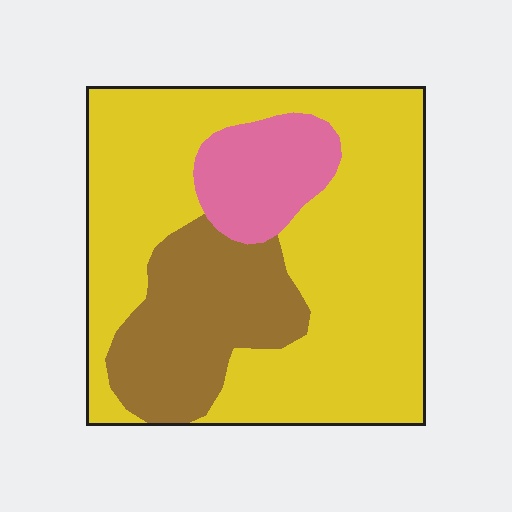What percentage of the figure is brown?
Brown takes up between a sixth and a third of the figure.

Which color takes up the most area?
Yellow, at roughly 65%.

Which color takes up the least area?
Pink, at roughly 10%.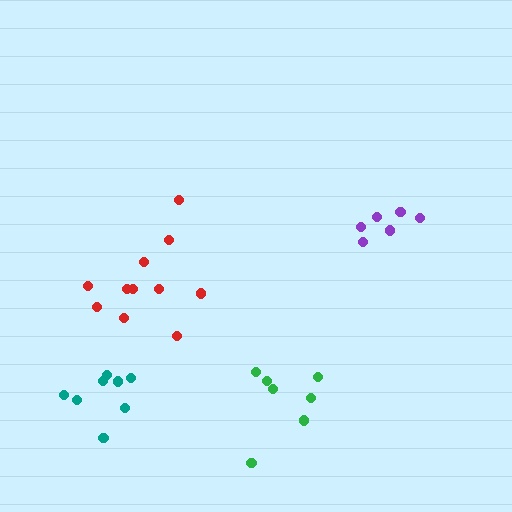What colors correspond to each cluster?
The clusters are colored: purple, red, teal, green.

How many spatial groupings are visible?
There are 4 spatial groupings.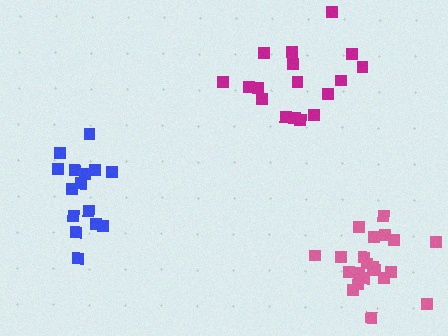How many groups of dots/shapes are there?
There are 3 groups.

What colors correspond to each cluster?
The clusters are colored: pink, magenta, blue.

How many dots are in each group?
Group 1: 21 dots, Group 2: 17 dots, Group 3: 15 dots (53 total).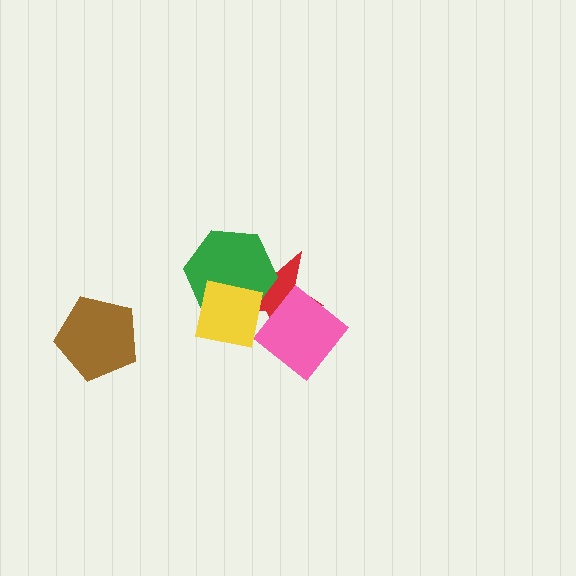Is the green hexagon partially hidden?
Yes, it is partially covered by another shape.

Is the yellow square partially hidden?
No, no other shape covers it.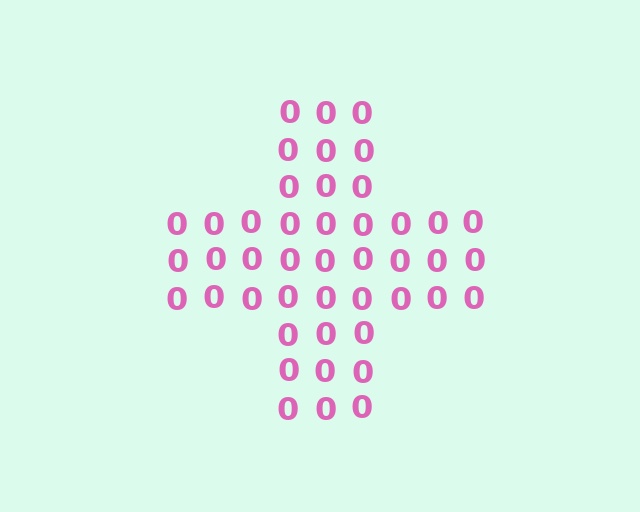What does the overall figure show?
The overall figure shows a cross.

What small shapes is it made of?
It is made of small digit 0's.